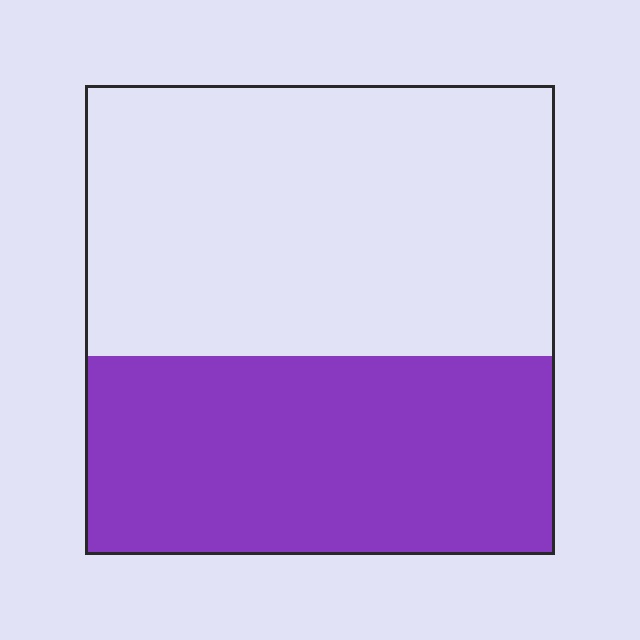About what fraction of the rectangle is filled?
About two fifths (2/5).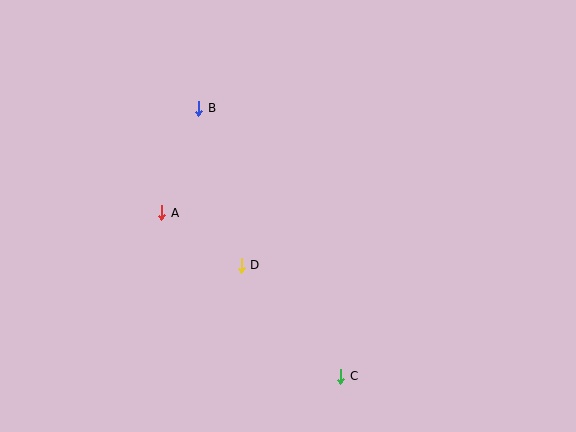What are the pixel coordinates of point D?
Point D is at (241, 265).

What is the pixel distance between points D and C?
The distance between D and C is 149 pixels.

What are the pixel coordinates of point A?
Point A is at (162, 213).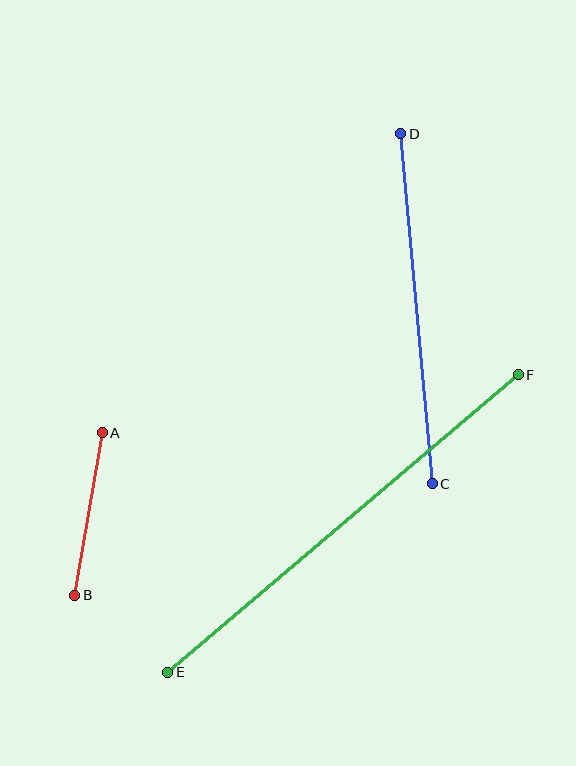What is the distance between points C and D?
The distance is approximately 351 pixels.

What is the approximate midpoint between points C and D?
The midpoint is at approximately (417, 309) pixels.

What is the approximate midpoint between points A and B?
The midpoint is at approximately (88, 514) pixels.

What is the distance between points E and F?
The distance is approximately 459 pixels.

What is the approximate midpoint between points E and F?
The midpoint is at approximately (343, 523) pixels.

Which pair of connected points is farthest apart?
Points E and F are farthest apart.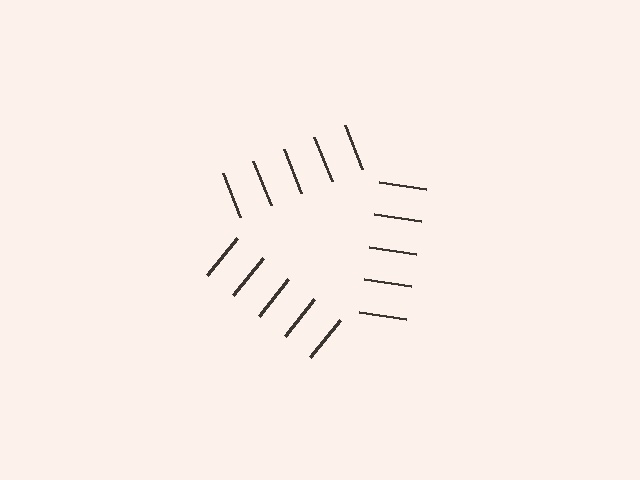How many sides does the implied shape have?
3 sides — the line-ends trace a triangle.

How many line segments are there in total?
15 — 5 along each of the 3 edges.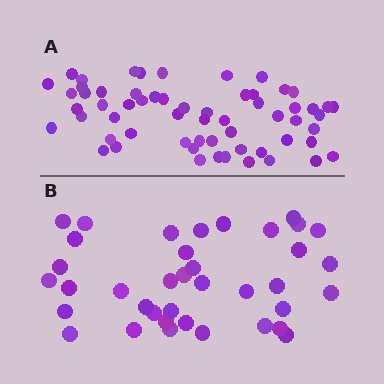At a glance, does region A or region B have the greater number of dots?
Region A (the top region) has more dots.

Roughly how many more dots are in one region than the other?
Region A has approximately 20 more dots than region B.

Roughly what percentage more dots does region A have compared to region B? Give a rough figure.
About 60% more.